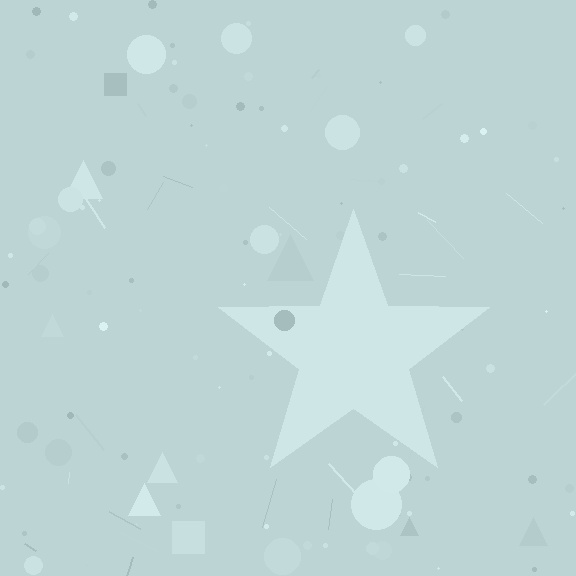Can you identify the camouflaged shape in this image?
The camouflaged shape is a star.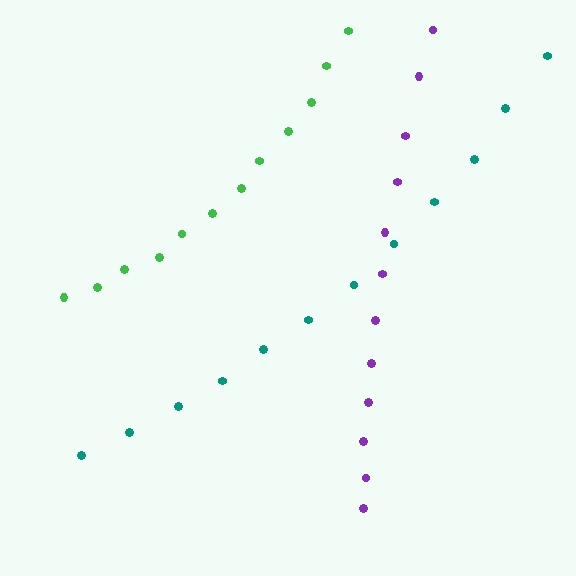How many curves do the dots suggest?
There are 3 distinct paths.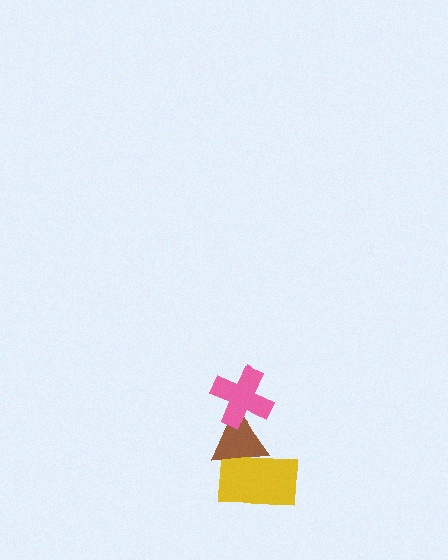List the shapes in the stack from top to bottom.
From top to bottom: the pink cross, the brown triangle, the yellow rectangle.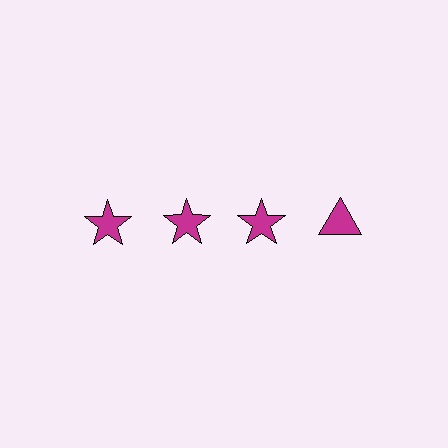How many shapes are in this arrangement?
There are 4 shapes arranged in a grid pattern.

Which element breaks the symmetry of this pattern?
The magenta triangle in the top row, second from right column breaks the symmetry. All other shapes are magenta stars.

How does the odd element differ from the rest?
It has a different shape: triangle instead of star.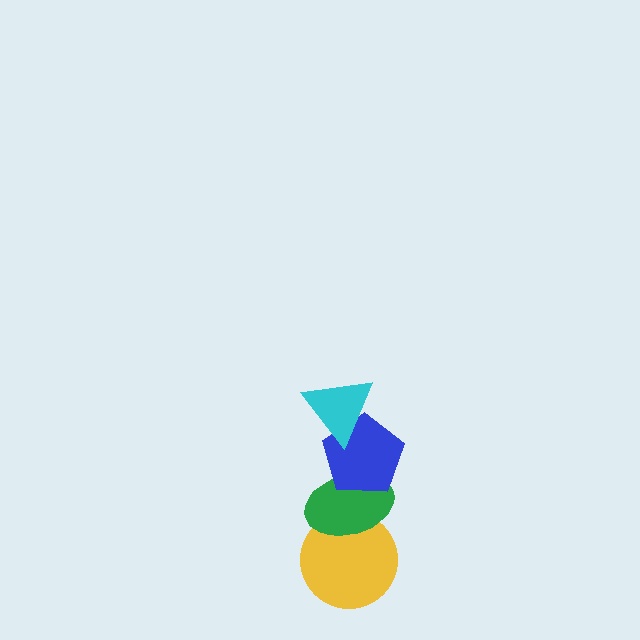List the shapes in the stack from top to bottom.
From top to bottom: the cyan triangle, the blue pentagon, the green ellipse, the yellow circle.